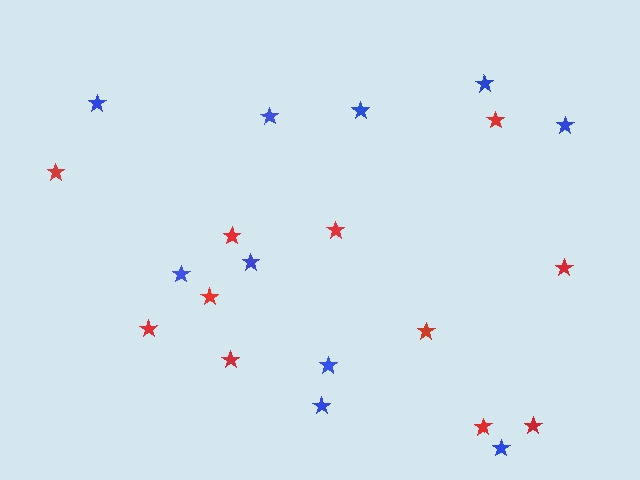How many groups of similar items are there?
There are 2 groups: one group of red stars (11) and one group of blue stars (10).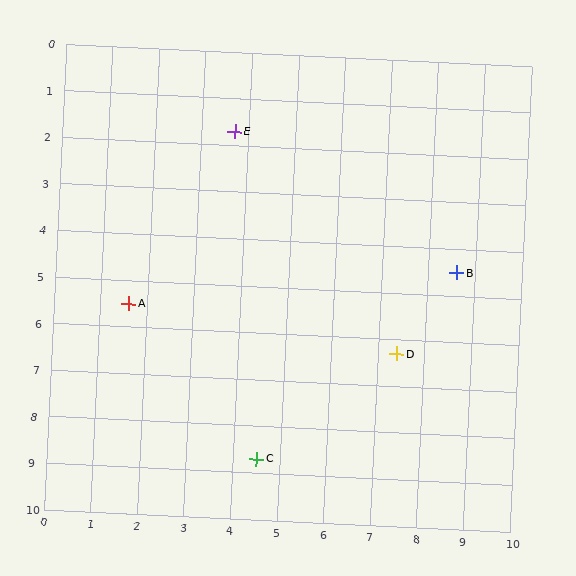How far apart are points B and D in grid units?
Points B and D are about 2.2 grid units apart.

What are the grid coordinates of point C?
Point C is at approximately (4.5, 8.7).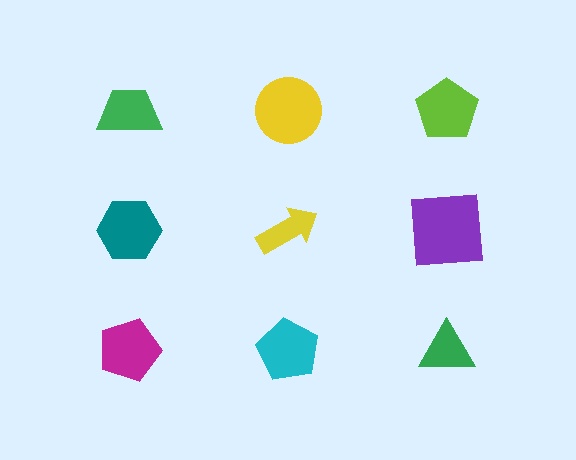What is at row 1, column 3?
A lime pentagon.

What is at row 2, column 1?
A teal hexagon.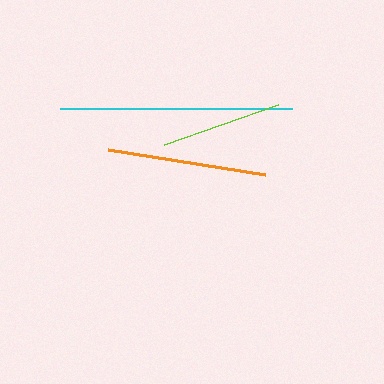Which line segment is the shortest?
The lime line is the shortest at approximately 121 pixels.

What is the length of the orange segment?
The orange segment is approximately 159 pixels long.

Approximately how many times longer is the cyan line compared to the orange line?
The cyan line is approximately 1.5 times the length of the orange line.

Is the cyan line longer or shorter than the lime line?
The cyan line is longer than the lime line.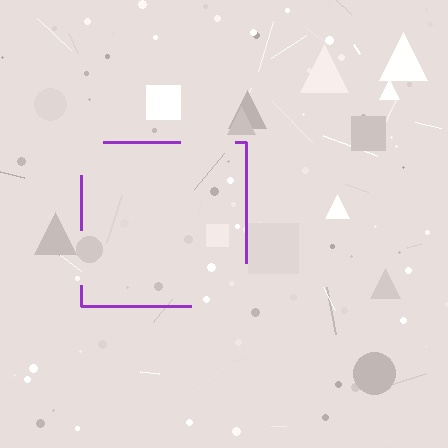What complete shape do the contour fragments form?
The contour fragments form a square.